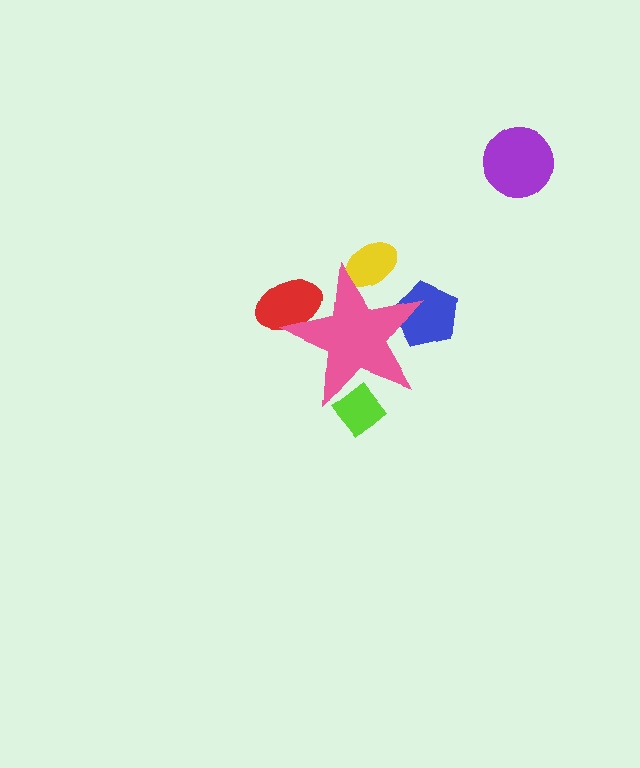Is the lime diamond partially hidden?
Yes, the lime diamond is partially hidden behind the pink star.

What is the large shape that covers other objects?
A pink star.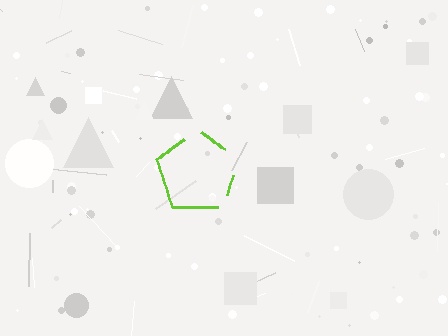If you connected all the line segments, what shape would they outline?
They would outline a pentagon.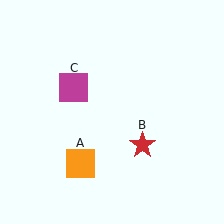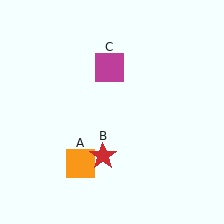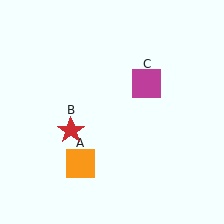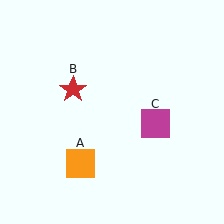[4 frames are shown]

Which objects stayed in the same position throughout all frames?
Orange square (object A) remained stationary.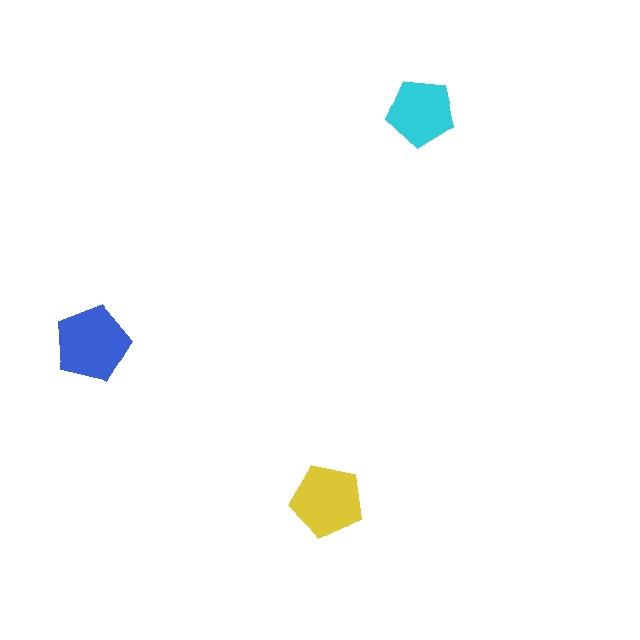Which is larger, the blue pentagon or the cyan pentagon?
The blue one.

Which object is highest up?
The cyan pentagon is topmost.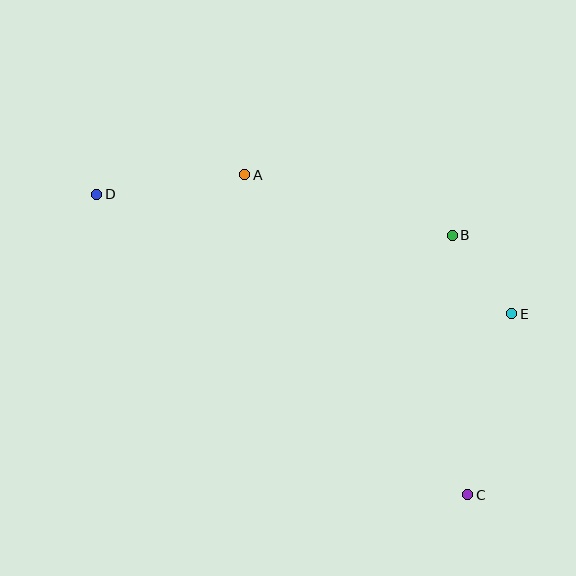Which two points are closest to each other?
Points B and E are closest to each other.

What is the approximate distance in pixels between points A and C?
The distance between A and C is approximately 390 pixels.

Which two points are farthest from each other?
Points C and D are farthest from each other.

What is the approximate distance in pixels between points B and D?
The distance between B and D is approximately 358 pixels.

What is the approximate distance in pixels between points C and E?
The distance between C and E is approximately 186 pixels.